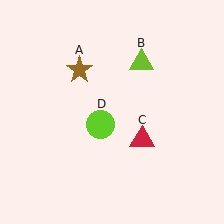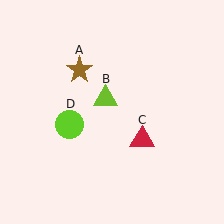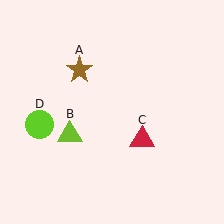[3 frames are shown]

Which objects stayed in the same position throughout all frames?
Brown star (object A) and red triangle (object C) remained stationary.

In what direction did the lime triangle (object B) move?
The lime triangle (object B) moved down and to the left.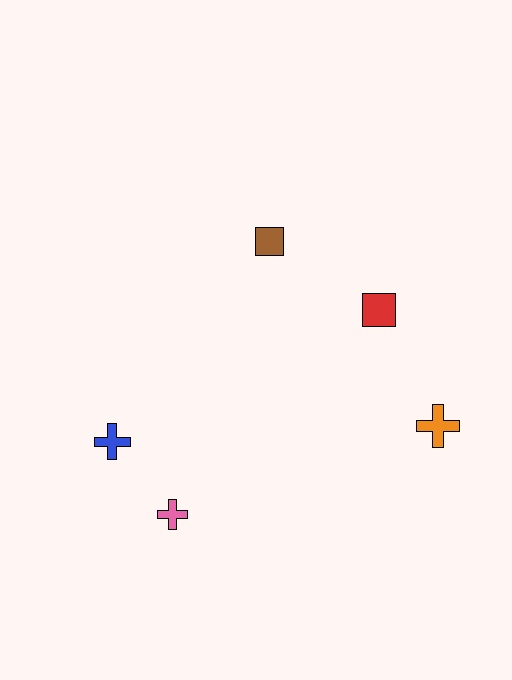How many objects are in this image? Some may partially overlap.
There are 5 objects.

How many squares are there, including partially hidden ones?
There are 2 squares.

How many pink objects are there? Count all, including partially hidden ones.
There is 1 pink object.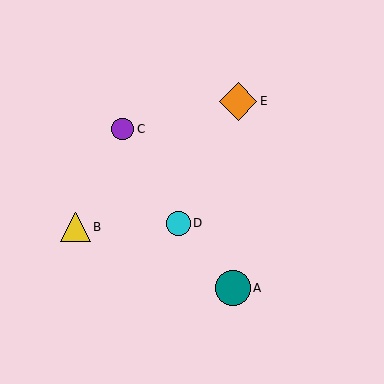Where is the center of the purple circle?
The center of the purple circle is at (123, 129).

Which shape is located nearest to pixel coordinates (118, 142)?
The purple circle (labeled C) at (123, 129) is nearest to that location.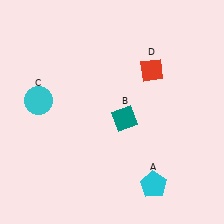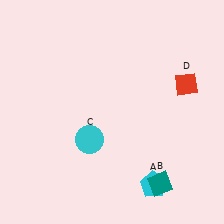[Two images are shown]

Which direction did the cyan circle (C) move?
The cyan circle (C) moved right.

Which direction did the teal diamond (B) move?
The teal diamond (B) moved down.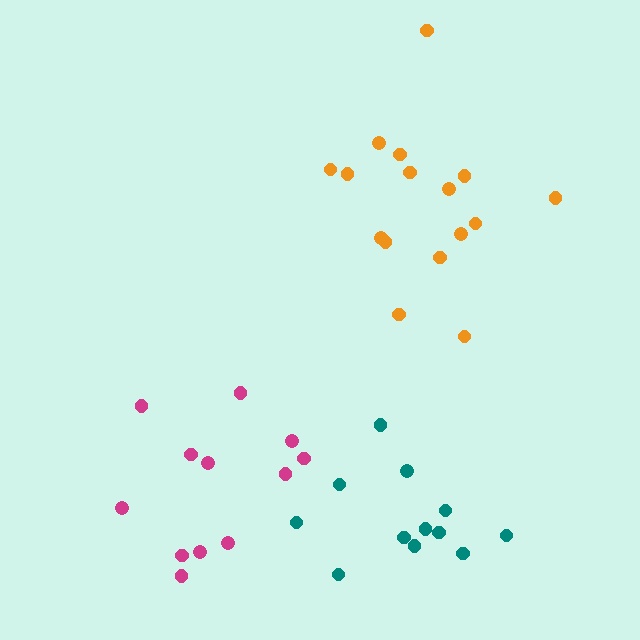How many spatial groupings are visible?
There are 3 spatial groupings.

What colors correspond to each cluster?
The clusters are colored: orange, magenta, teal.